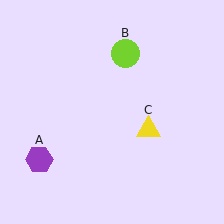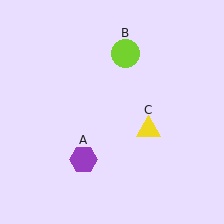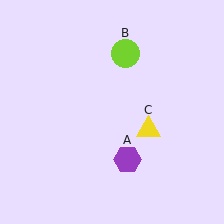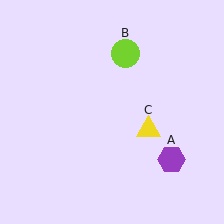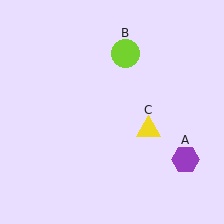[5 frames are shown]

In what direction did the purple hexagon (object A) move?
The purple hexagon (object A) moved right.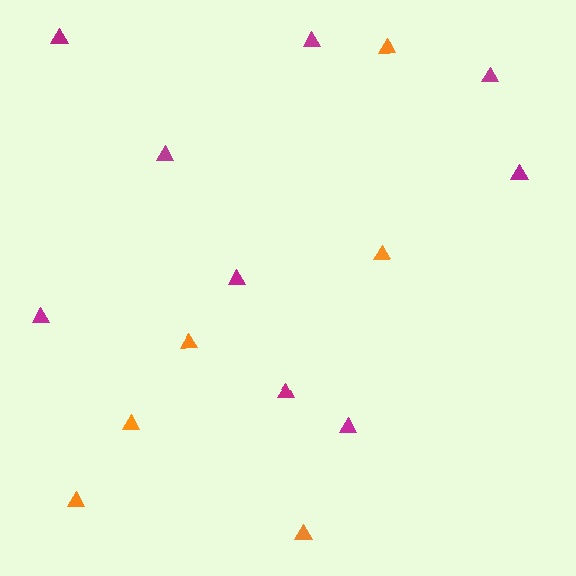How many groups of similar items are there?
There are 2 groups: one group of magenta triangles (9) and one group of orange triangles (6).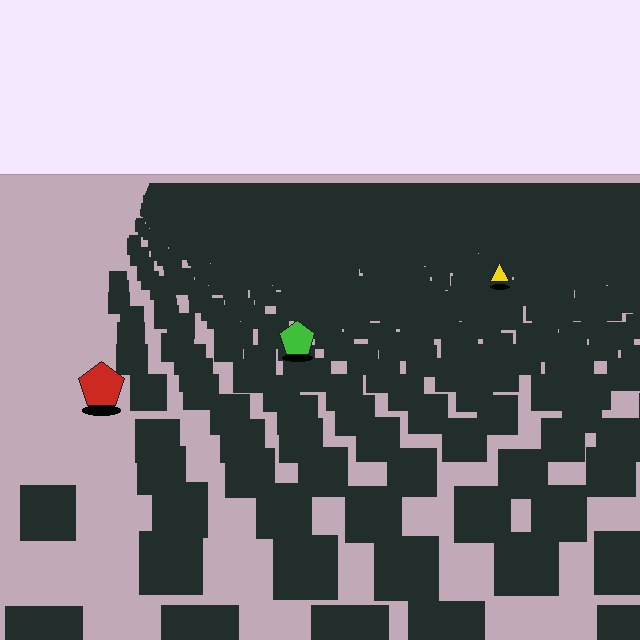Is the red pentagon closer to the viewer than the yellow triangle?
Yes. The red pentagon is closer — you can tell from the texture gradient: the ground texture is coarser near it.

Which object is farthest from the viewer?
The yellow triangle is farthest from the viewer. It appears smaller and the ground texture around it is denser.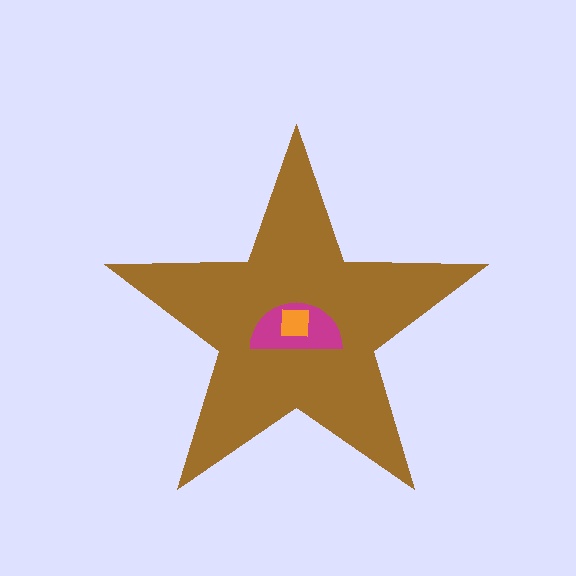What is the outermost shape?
The brown star.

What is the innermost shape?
The orange square.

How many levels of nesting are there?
3.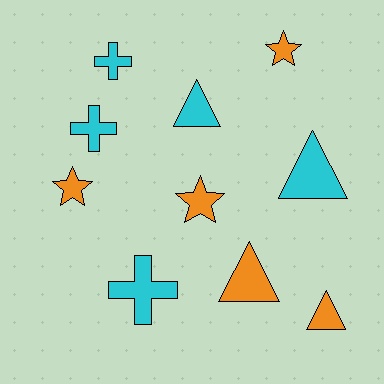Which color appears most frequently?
Cyan, with 5 objects.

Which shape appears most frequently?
Triangle, with 4 objects.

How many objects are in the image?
There are 10 objects.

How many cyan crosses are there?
There are 3 cyan crosses.